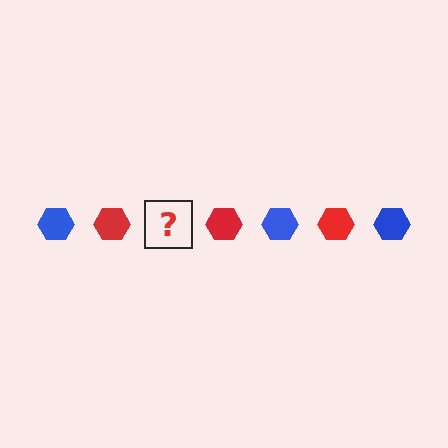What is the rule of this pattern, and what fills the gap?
The rule is that the pattern cycles through blue, red hexagons. The gap should be filled with a blue hexagon.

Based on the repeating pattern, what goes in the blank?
The blank should be a blue hexagon.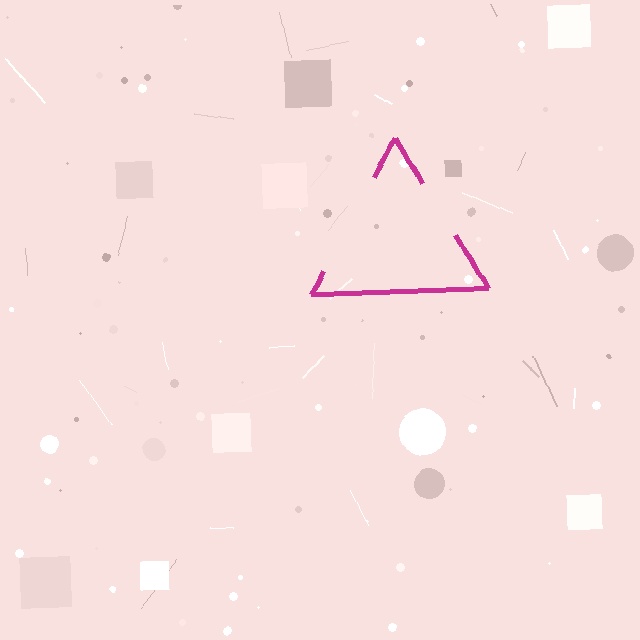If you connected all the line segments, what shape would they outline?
They would outline a triangle.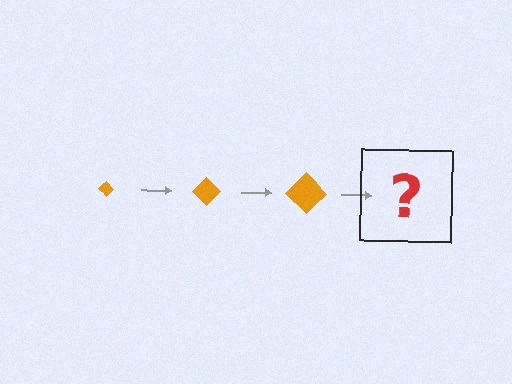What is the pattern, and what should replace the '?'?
The pattern is that the diamond gets progressively larger each step. The '?' should be an orange diamond, larger than the previous one.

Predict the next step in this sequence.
The next step is an orange diamond, larger than the previous one.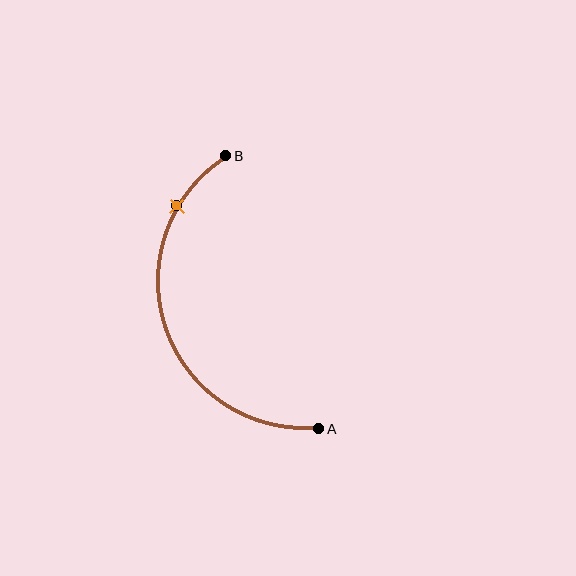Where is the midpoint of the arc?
The arc midpoint is the point on the curve farthest from the straight line joining A and B. It sits to the left of that line.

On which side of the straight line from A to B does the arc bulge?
The arc bulges to the left of the straight line connecting A and B.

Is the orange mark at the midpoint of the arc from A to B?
No. The orange mark lies on the arc but is closer to endpoint B. The arc midpoint would be at the point on the curve equidistant along the arc from both A and B.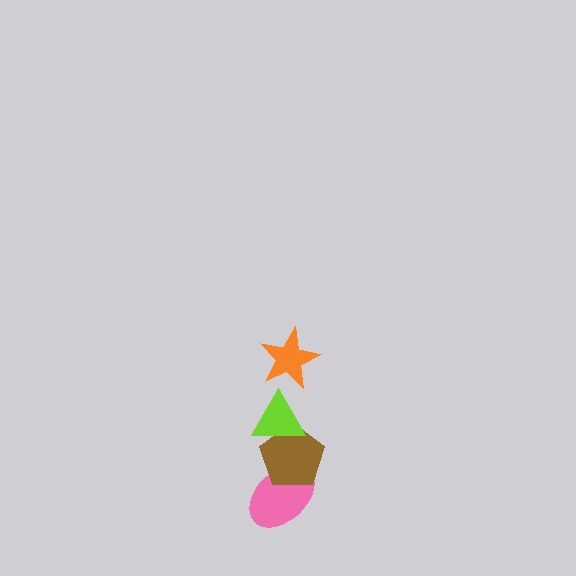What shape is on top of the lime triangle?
The orange star is on top of the lime triangle.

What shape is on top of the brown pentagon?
The lime triangle is on top of the brown pentagon.